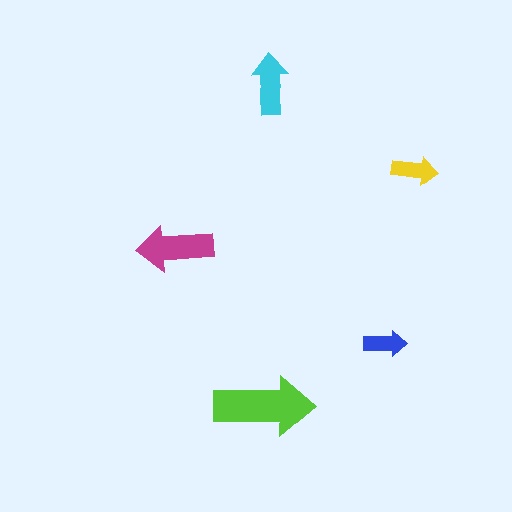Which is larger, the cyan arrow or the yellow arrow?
The cyan one.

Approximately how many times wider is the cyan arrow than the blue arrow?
About 1.5 times wider.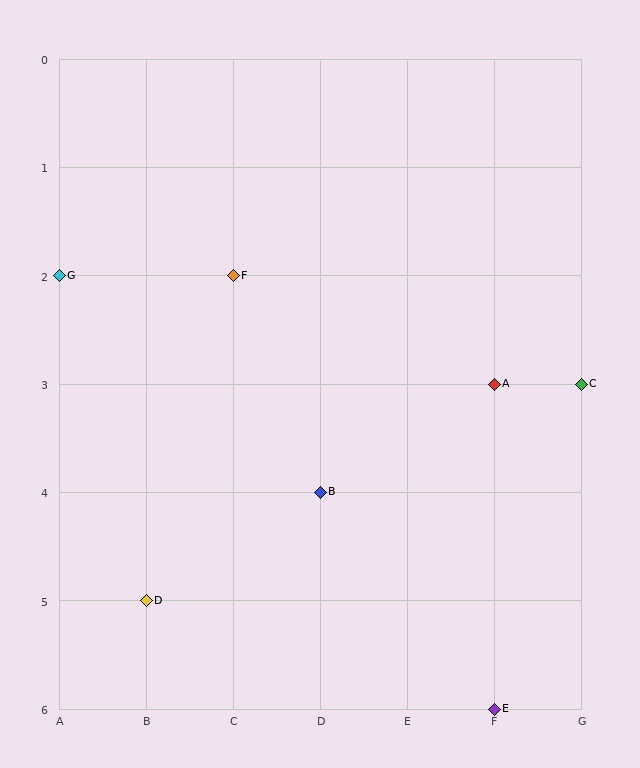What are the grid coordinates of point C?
Point C is at grid coordinates (G, 3).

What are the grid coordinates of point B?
Point B is at grid coordinates (D, 4).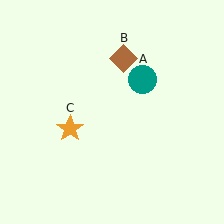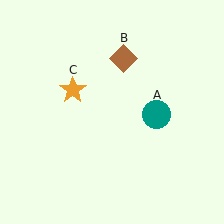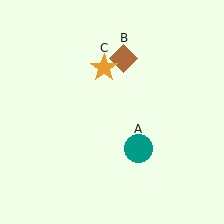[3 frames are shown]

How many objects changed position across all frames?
2 objects changed position: teal circle (object A), orange star (object C).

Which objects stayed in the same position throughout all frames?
Brown diamond (object B) remained stationary.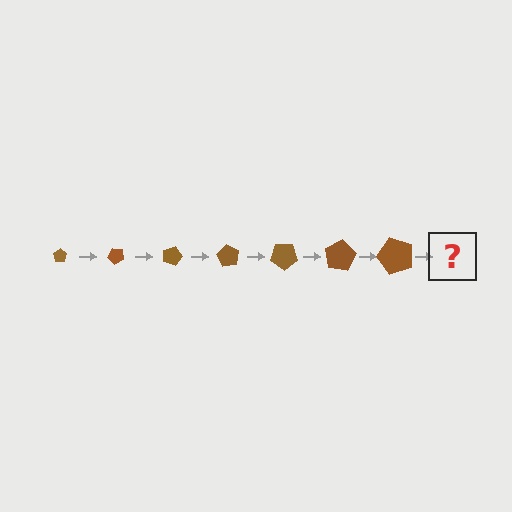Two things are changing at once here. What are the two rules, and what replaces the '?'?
The two rules are that the pentagon grows larger each step and it rotates 45 degrees each step. The '?' should be a pentagon, larger than the previous one and rotated 315 degrees from the start.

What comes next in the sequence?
The next element should be a pentagon, larger than the previous one and rotated 315 degrees from the start.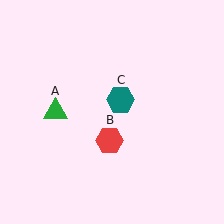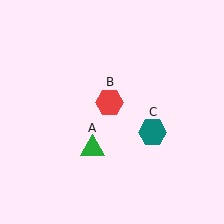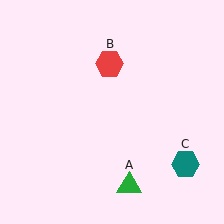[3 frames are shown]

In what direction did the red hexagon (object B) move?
The red hexagon (object B) moved up.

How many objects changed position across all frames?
3 objects changed position: green triangle (object A), red hexagon (object B), teal hexagon (object C).